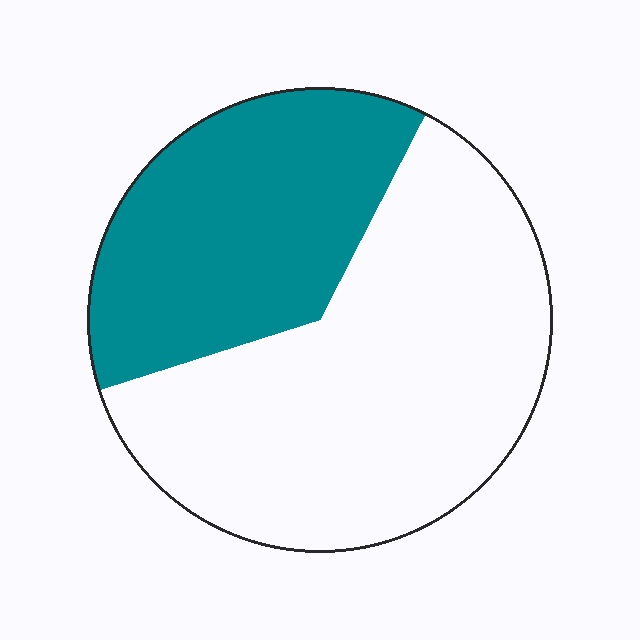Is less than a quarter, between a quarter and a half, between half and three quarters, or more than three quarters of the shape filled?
Between a quarter and a half.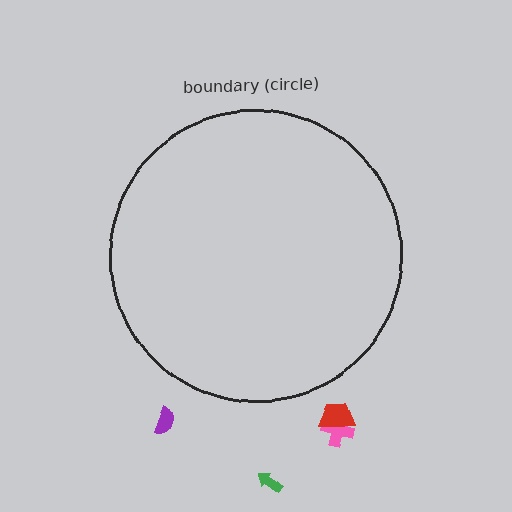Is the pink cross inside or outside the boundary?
Outside.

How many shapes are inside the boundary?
0 inside, 4 outside.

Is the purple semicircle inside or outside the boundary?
Outside.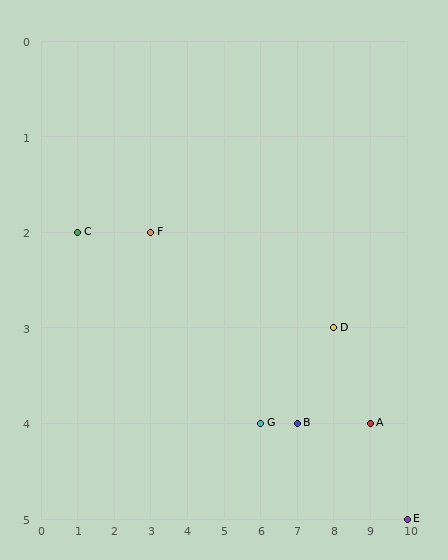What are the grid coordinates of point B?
Point B is at grid coordinates (7, 4).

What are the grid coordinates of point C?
Point C is at grid coordinates (1, 2).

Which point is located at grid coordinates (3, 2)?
Point F is at (3, 2).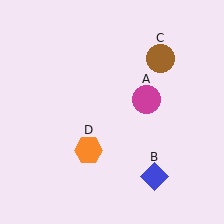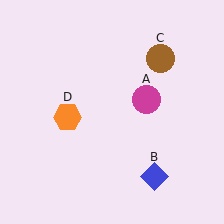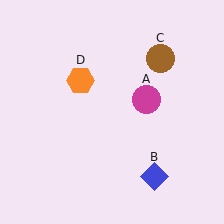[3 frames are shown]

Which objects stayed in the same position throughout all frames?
Magenta circle (object A) and blue diamond (object B) and brown circle (object C) remained stationary.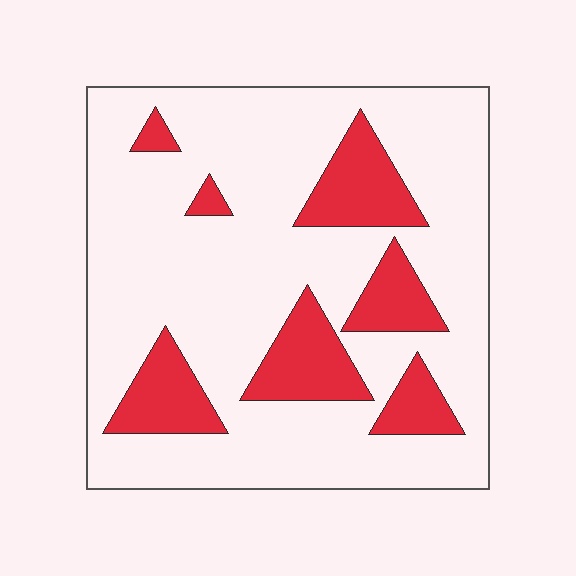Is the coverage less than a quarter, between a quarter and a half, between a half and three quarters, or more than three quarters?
Less than a quarter.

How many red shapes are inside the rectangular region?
7.